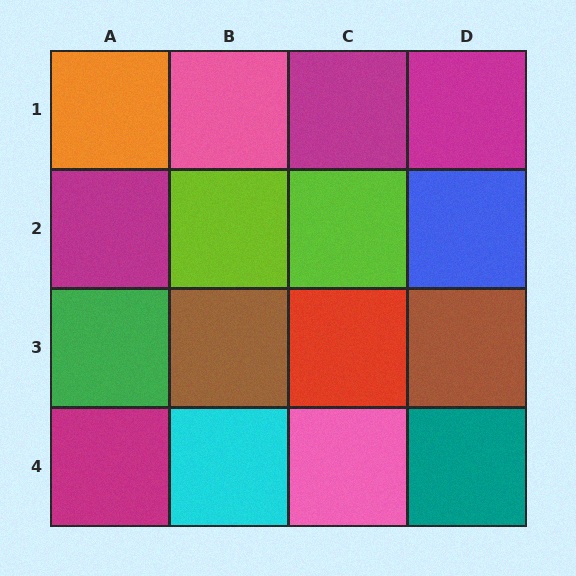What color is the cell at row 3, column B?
Brown.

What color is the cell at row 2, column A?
Magenta.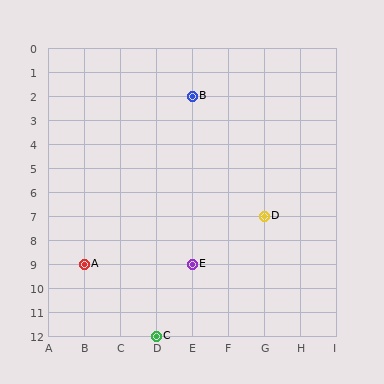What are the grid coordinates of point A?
Point A is at grid coordinates (B, 9).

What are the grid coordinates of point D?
Point D is at grid coordinates (G, 7).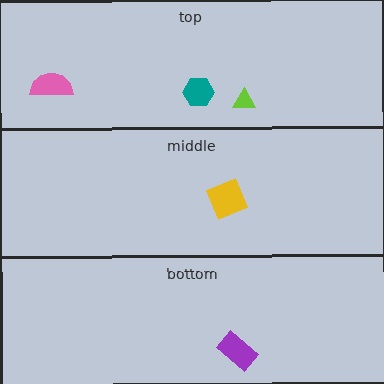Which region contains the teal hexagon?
The top region.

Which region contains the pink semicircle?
The top region.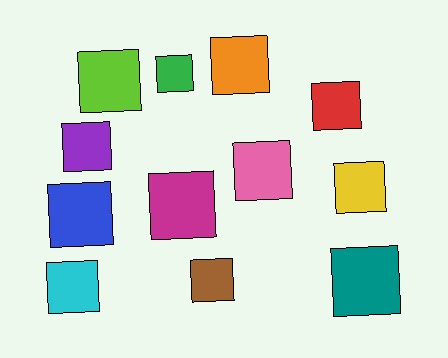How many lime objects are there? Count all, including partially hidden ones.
There is 1 lime object.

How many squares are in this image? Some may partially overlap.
There are 12 squares.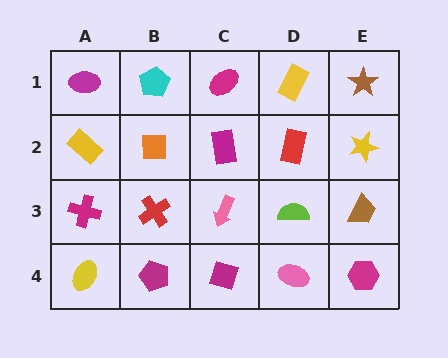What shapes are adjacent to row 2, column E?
A brown star (row 1, column E), a brown trapezoid (row 3, column E), a red rectangle (row 2, column D).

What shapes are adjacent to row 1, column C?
A magenta rectangle (row 2, column C), a cyan pentagon (row 1, column B), a yellow rectangle (row 1, column D).